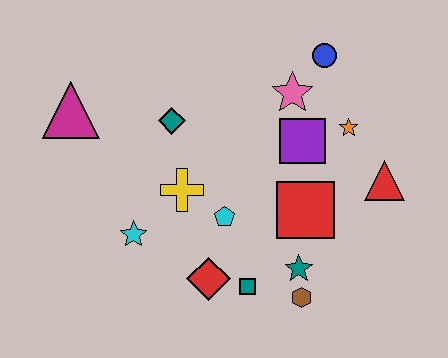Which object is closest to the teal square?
The red diamond is closest to the teal square.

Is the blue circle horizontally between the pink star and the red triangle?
Yes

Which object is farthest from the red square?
The magenta triangle is farthest from the red square.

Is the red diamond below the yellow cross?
Yes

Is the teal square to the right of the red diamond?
Yes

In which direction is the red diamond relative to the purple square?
The red diamond is below the purple square.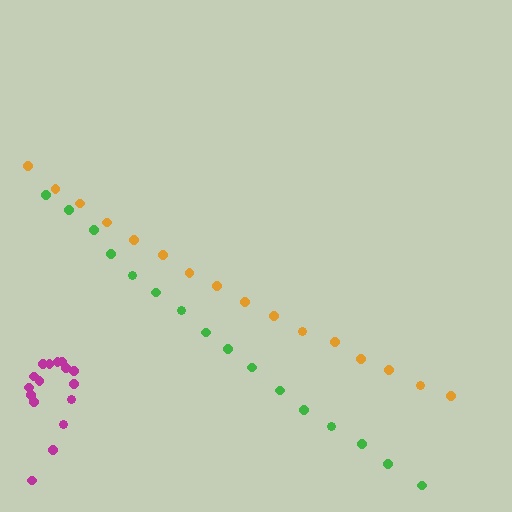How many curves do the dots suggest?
There are 3 distinct paths.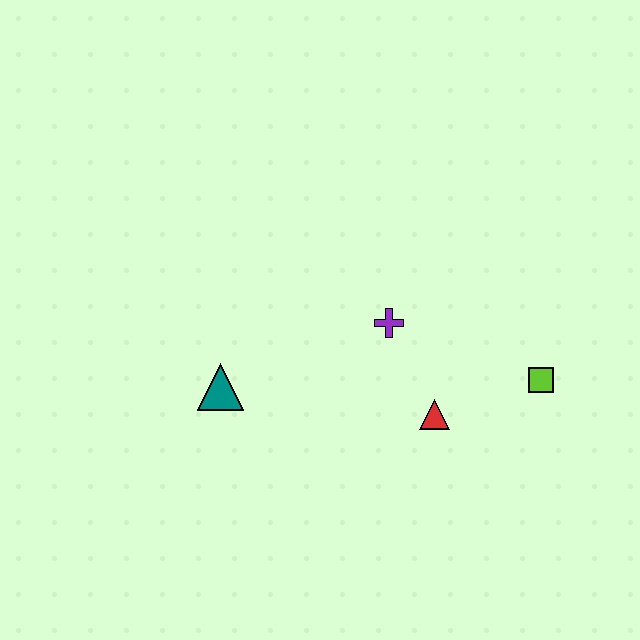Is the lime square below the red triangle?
No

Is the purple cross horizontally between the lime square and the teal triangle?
Yes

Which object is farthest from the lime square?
The teal triangle is farthest from the lime square.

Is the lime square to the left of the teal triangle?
No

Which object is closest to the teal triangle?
The purple cross is closest to the teal triangle.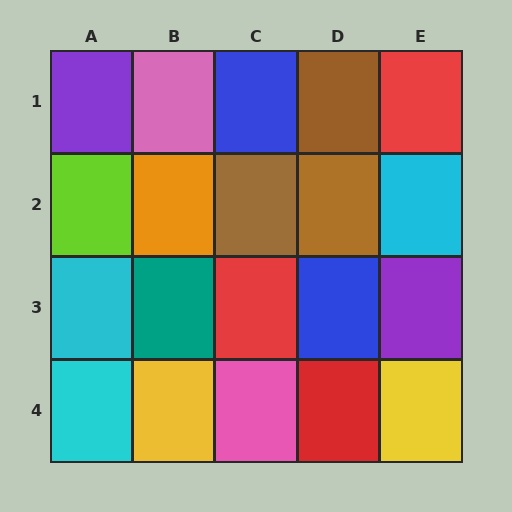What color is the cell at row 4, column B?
Yellow.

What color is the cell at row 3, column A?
Cyan.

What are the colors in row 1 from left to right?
Purple, pink, blue, brown, red.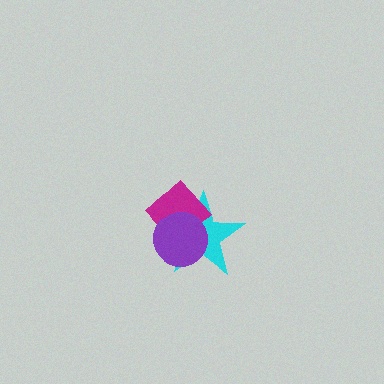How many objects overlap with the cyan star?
2 objects overlap with the cyan star.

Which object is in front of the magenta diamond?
The purple circle is in front of the magenta diamond.